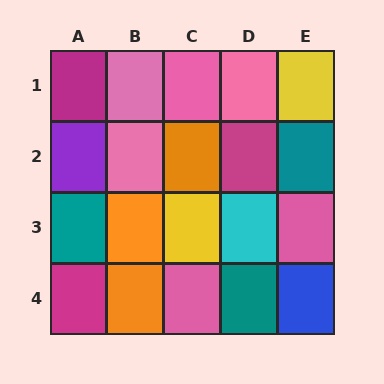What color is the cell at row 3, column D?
Cyan.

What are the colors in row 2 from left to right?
Purple, pink, orange, magenta, teal.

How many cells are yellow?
2 cells are yellow.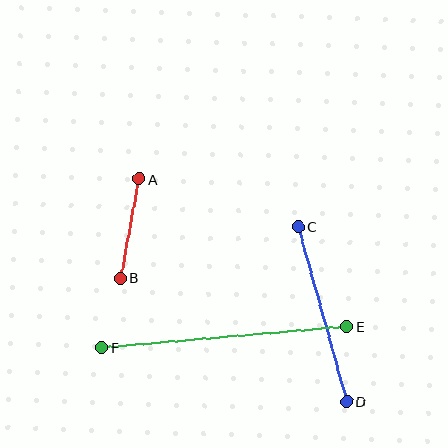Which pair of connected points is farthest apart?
Points E and F are farthest apart.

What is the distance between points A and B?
The distance is approximately 101 pixels.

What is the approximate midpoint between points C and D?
The midpoint is at approximately (322, 314) pixels.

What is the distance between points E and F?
The distance is approximately 245 pixels.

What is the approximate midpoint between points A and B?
The midpoint is at approximately (130, 229) pixels.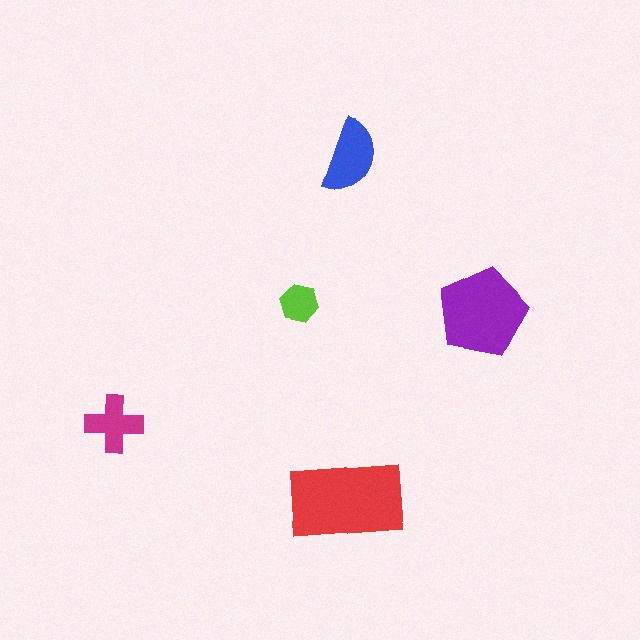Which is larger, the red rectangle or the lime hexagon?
The red rectangle.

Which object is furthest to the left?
The magenta cross is leftmost.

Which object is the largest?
The red rectangle.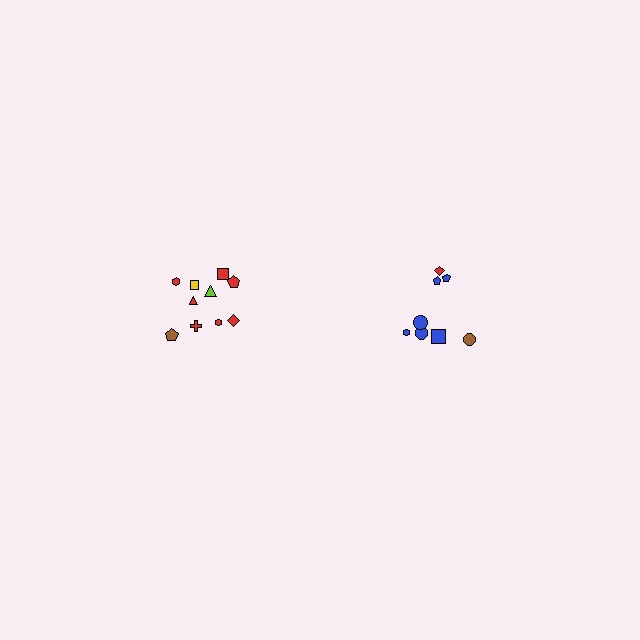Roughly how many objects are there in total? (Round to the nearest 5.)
Roughly 20 objects in total.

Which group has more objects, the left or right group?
The left group.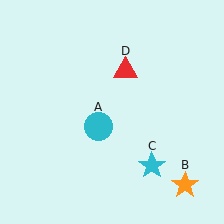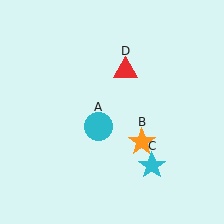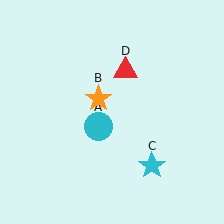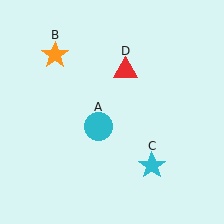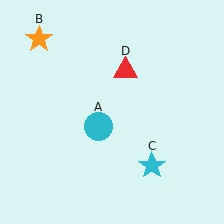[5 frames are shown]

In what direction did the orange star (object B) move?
The orange star (object B) moved up and to the left.